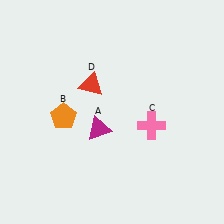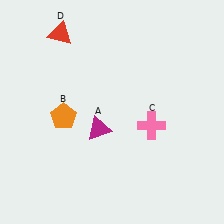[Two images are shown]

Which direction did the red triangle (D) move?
The red triangle (D) moved up.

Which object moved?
The red triangle (D) moved up.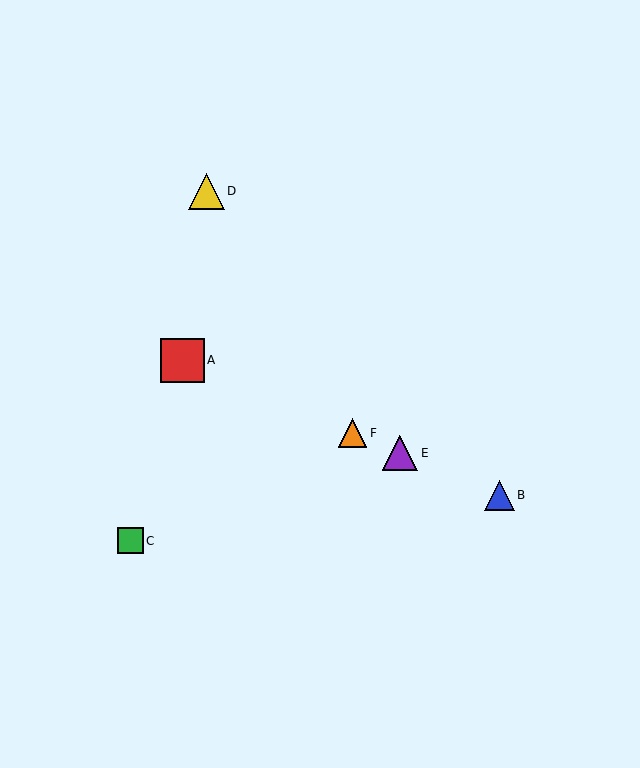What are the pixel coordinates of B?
Object B is at (499, 495).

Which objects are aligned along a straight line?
Objects A, B, E, F are aligned along a straight line.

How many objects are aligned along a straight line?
4 objects (A, B, E, F) are aligned along a straight line.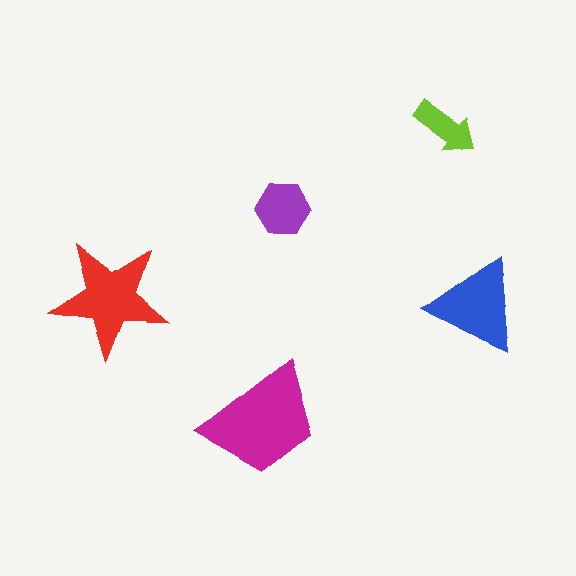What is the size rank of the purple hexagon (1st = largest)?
4th.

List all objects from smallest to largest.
The lime arrow, the purple hexagon, the blue triangle, the red star, the magenta trapezoid.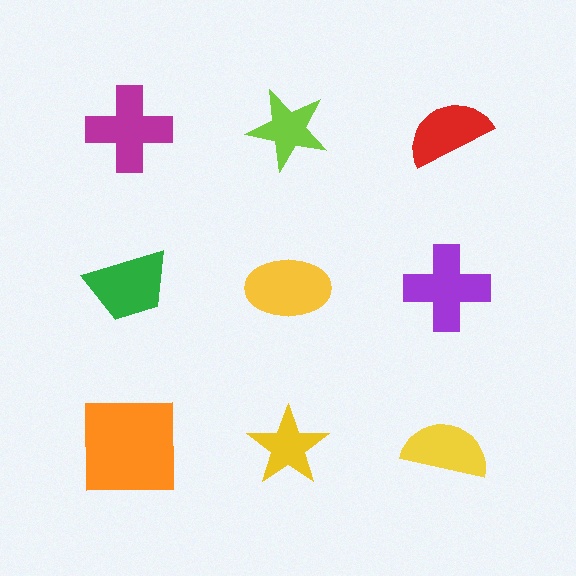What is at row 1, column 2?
A lime star.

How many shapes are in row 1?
3 shapes.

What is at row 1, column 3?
A red semicircle.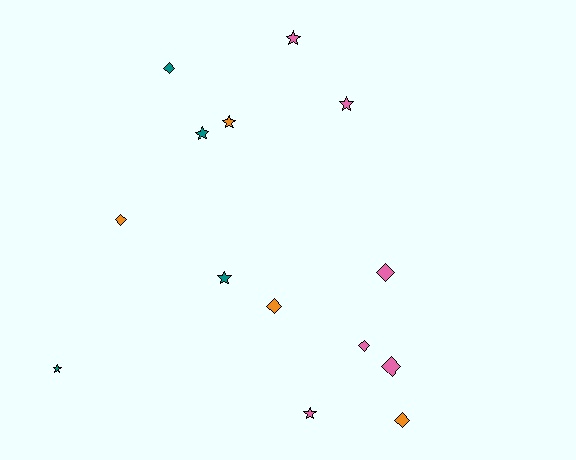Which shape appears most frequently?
Star, with 7 objects.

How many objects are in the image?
There are 14 objects.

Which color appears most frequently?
Pink, with 6 objects.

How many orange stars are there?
There is 1 orange star.